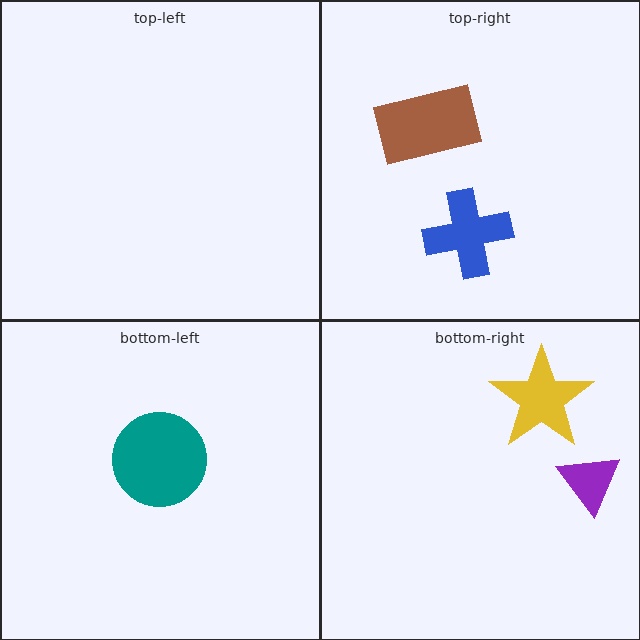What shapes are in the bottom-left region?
The teal circle.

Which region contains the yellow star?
The bottom-right region.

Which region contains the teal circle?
The bottom-left region.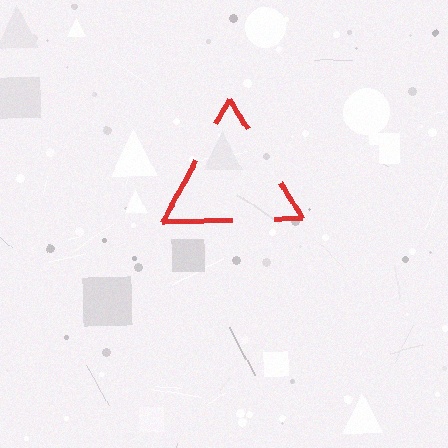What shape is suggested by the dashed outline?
The dashed outline suggests a triangle.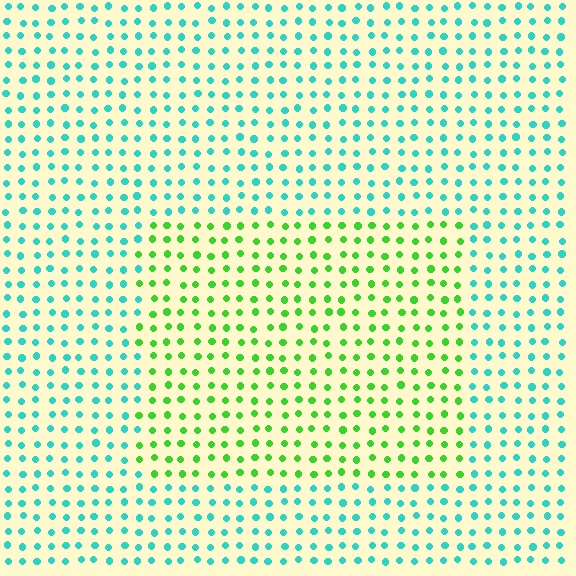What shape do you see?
I see a rectangle.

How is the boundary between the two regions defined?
The boundary is defined purely by a slight shift in hue (about 59 degrees). Spacing, size, and orientation are identical on both sides.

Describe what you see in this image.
The image is filled with small cyan elements in a uniform arrangement. A rectangle-shaped region is visible where the elements are tinted to a slightly different hue, forming a subtle color boundary.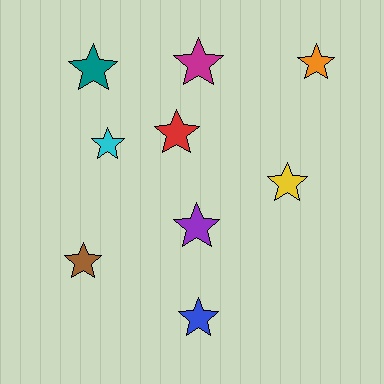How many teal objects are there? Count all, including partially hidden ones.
There is 1 teal object.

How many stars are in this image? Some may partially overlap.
There are 9 stars.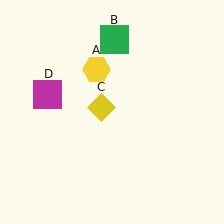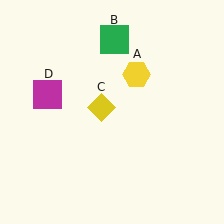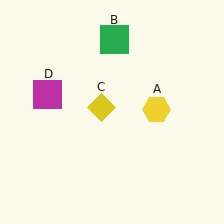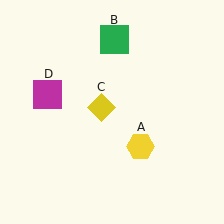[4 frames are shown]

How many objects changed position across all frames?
1 object changed position: yellow hexagon (object A).